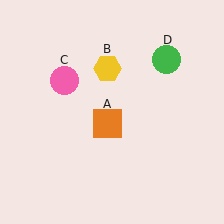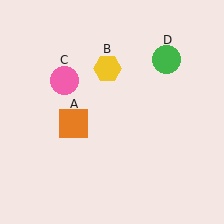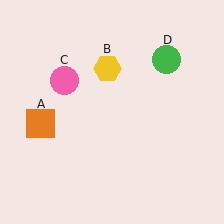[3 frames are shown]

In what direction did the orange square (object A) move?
The orange square (object A) moved left.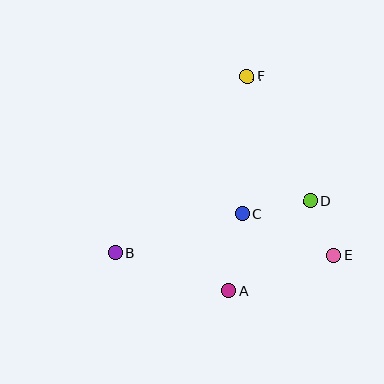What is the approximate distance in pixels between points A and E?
The distance between A and E is approximately 110 pixels.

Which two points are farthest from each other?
Points B and F are farthest from each other.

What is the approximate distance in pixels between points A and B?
The distance between A and B is approximately 120 pixels.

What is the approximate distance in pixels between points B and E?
The distance between B and E is approximately 219 pixels.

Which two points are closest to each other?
Points D and E are closest to each other.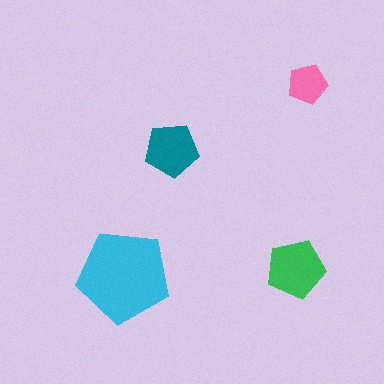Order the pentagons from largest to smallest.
the cyan one, the green one, the teal one, the pink one.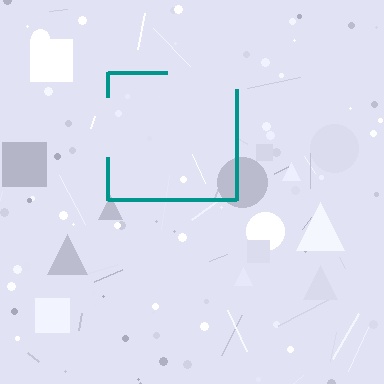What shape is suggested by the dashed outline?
The dashed outline suggests a square.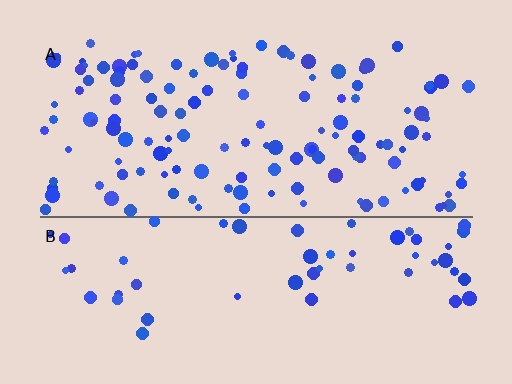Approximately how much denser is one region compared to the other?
Approximately 2.3× — region A over region B.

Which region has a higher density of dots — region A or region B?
A (the top).